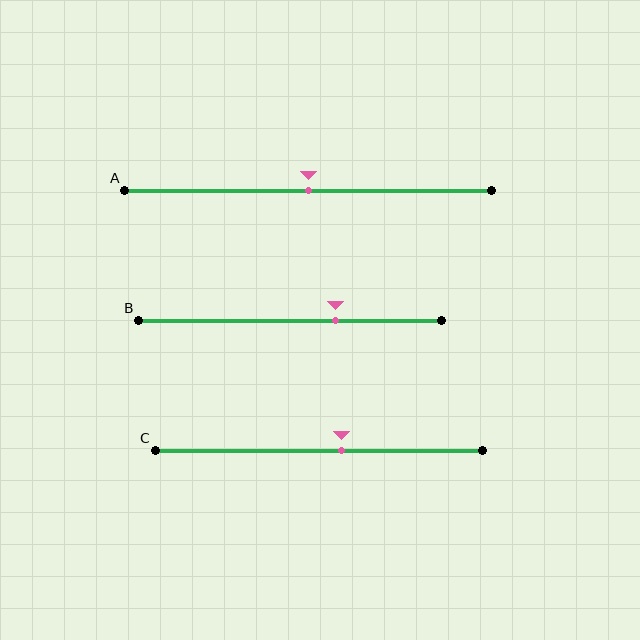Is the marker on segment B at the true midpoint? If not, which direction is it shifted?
No, the marker on segment B is shifted to the right by about 15% of the segment length.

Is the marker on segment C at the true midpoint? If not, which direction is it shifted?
No, the marker on segment C is shifted to the right by about 7% of the segment length.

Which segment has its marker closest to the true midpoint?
Segment A has its marker closest to the true midpoint.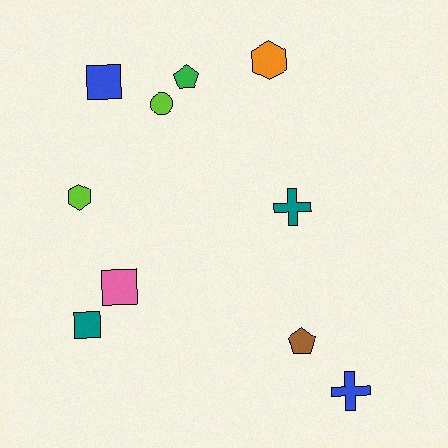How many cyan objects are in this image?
There are no cyan objects.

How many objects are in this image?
There are 10 objects.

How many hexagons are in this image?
There are 2 hexagons.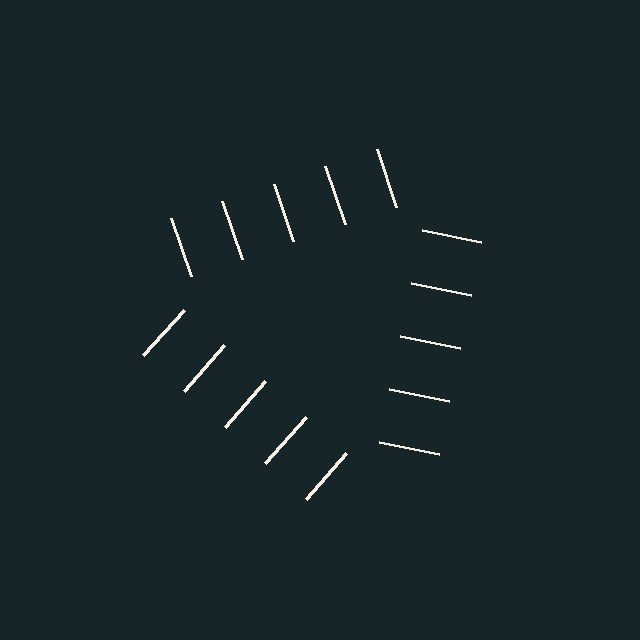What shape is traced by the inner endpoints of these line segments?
An illusory triangle — the line segments terminate on its edges but no continuous stroke is drawn.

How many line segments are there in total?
15 — 5 along each of the 3 edges.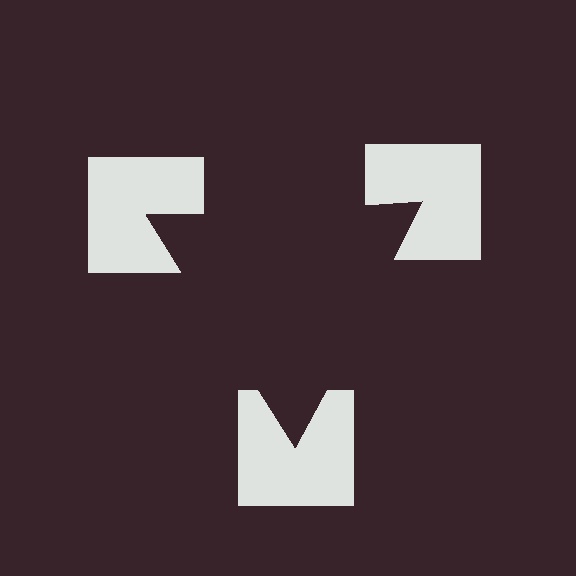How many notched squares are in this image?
There are 3 — one at each vertex of the illusory triangle.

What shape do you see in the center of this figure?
An illusory triangle — its edges are inferred from the aligned wedge cuts in the notched squares, not physically drawn.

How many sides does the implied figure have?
3 sides.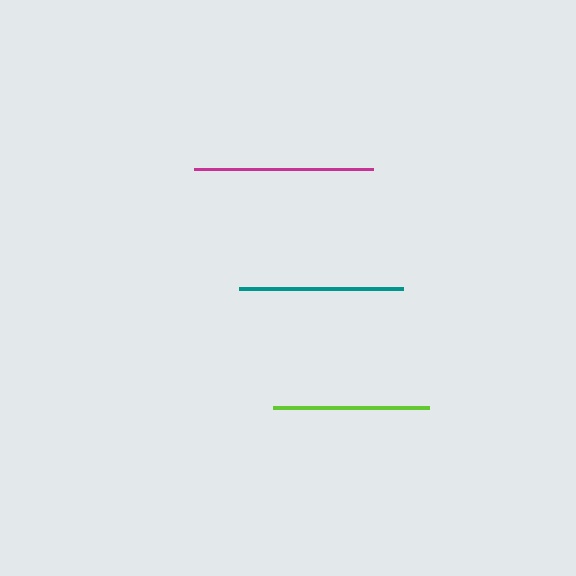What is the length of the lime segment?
The lime segment is approximately 157 pixels long.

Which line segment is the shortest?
The lime line is the shortest at approximately 157 pixels.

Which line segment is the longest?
The magenta line is the longest at approximately 179 pixels.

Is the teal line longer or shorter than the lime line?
The teal line is longer than the lime line.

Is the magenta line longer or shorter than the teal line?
The magenta line is longer than the teal line.